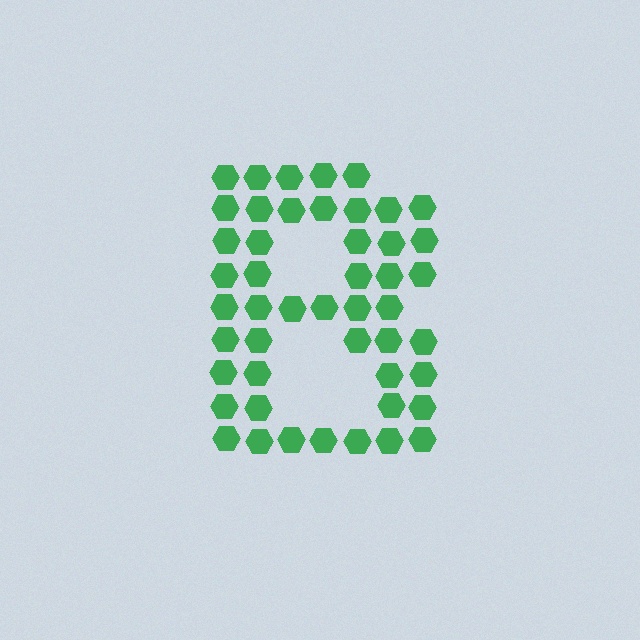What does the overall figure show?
The overall figure shows the letter B.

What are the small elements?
The small elements are hexagons.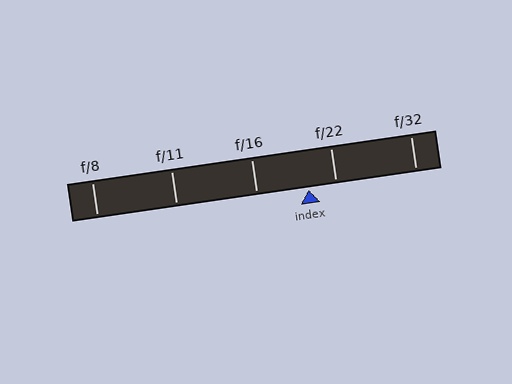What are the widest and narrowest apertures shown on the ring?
The widest aperture shown is f/8 and the narrowest is f/32.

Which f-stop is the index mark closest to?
The index mark is closest to f/22.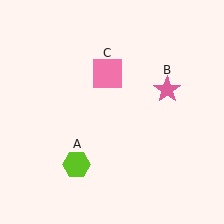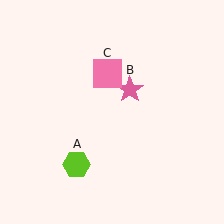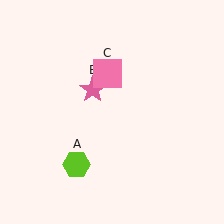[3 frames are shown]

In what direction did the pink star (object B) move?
The pink star (object B) moved left.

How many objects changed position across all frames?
1 object changed position: pink star (object B).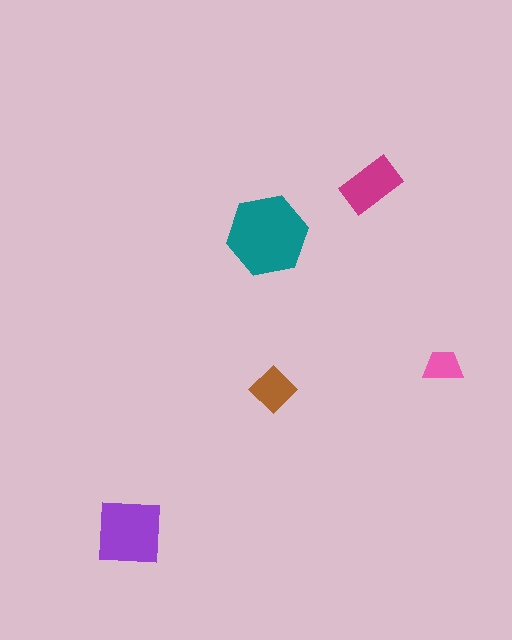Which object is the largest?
The teal hexagon.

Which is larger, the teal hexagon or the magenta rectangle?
The teal hexagon.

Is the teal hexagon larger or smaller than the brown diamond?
Larger.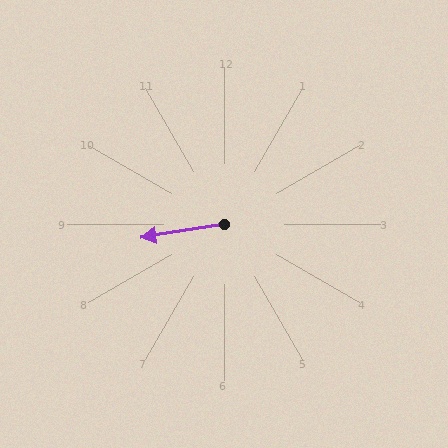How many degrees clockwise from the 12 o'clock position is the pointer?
Approximately 261 degrees.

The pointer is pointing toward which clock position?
Roughly 9 o'clock.